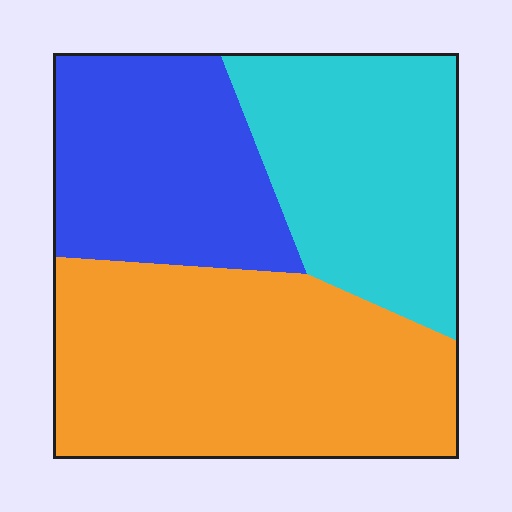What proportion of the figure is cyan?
Cyan covers 29% of the figure.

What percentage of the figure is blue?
Blue covers 27% of the figure.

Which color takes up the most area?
Orange, at roughly 45%.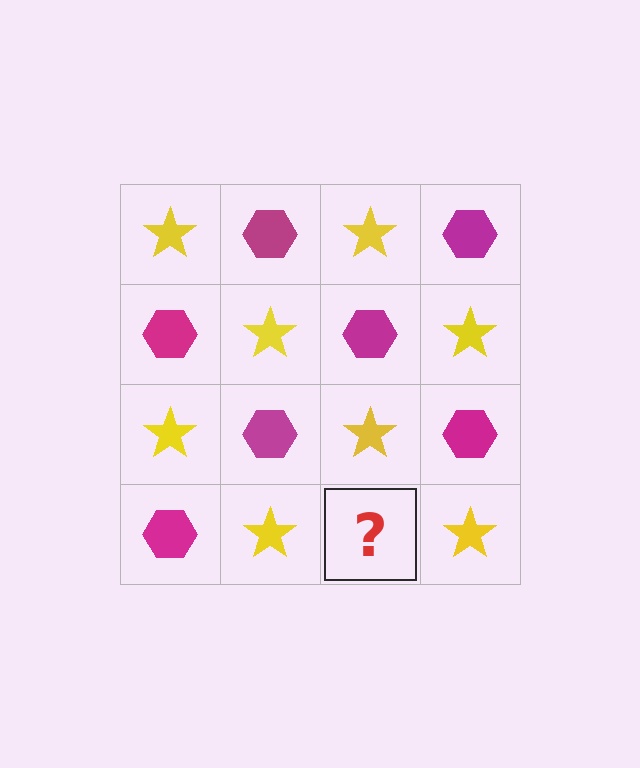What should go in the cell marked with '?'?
The missing cell should contain a magenta hexagon.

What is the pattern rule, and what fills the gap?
The rule is that it alternates yellow star and magenta hexagon in a checkerboard pattern. The gap should be filled with a magenta hexagon.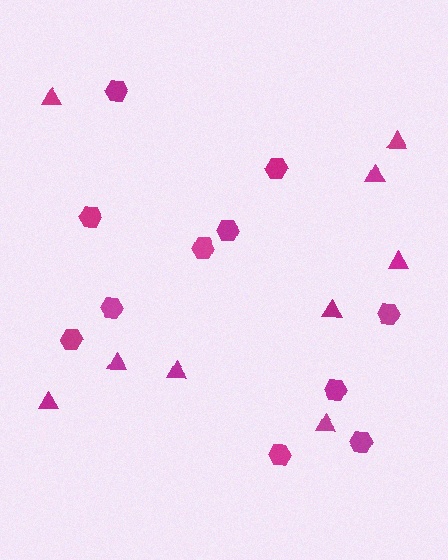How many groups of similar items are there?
There are 2 groups: one group of triangles (9) and one group of hexagons (11).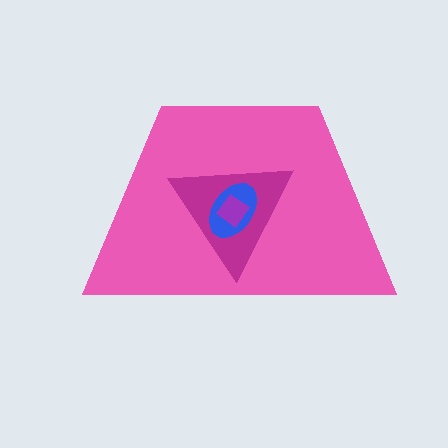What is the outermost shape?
The pink trapezoid.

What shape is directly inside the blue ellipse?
The purple diamond.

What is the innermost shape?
The purple diamond.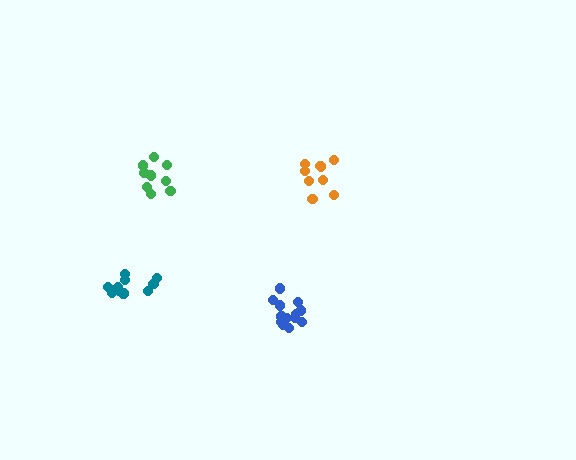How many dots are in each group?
Group 1: 10 dots, Group 2: 9 dots, Group 3: 9 dots, Group 4: 13 dots (41 total).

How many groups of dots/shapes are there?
There are 4 groups.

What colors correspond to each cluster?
The clusters are colored: teal, green, orange, blue.